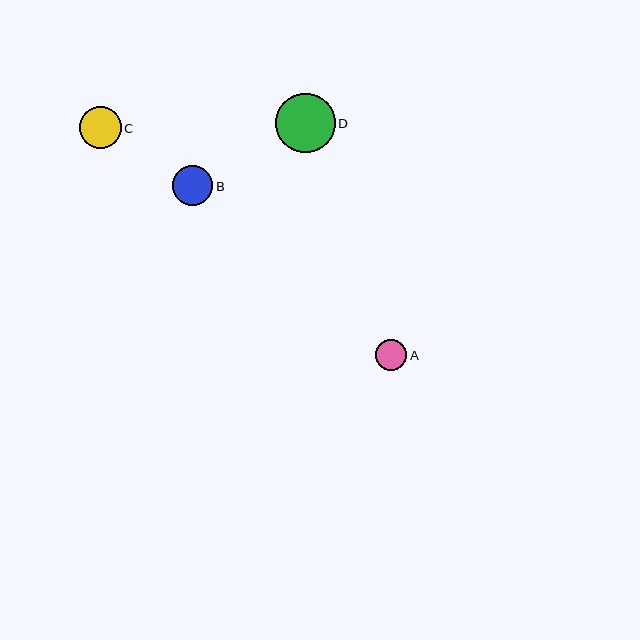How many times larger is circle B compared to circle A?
Circle B is approximately 1.3 times the size of circle A.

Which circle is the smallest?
Circle A is the smallest with a size of approximately 31 pixels.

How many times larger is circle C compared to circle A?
Circle C is approximately 1.3 times the size of circle A.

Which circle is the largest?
Circle D is the largest with a size of approximately 60 pixels.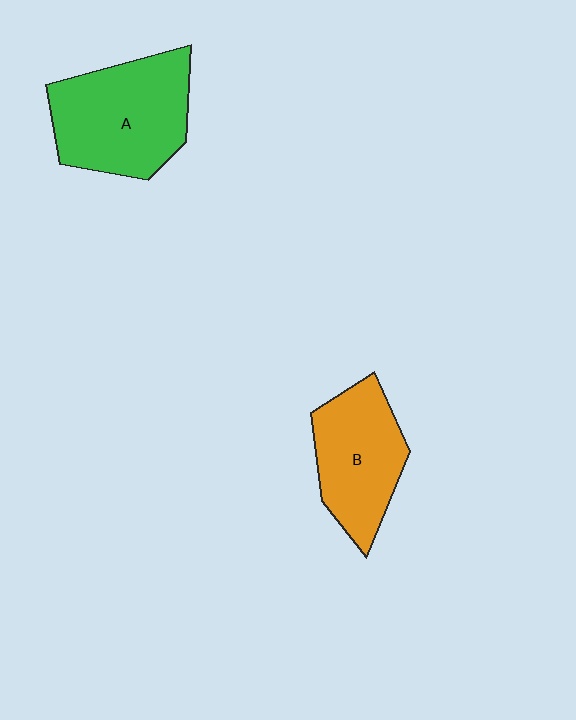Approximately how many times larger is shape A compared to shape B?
Approximately 1.3 times.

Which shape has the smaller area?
Shape B (orange).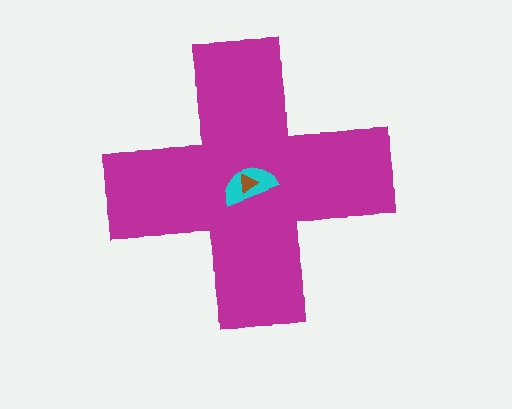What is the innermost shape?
The brown triangle.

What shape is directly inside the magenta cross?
The cyan semicircle.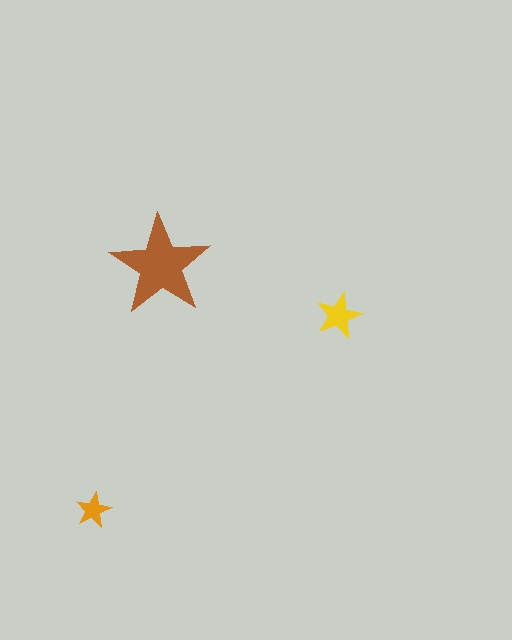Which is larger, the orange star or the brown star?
The brown one.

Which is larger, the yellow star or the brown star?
The brown one.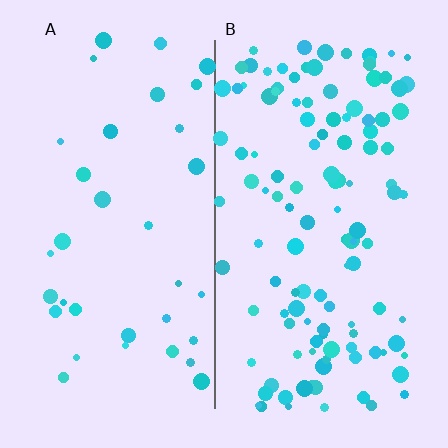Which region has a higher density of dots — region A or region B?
B (the right).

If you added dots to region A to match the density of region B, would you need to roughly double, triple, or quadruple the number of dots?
Approximately triple.